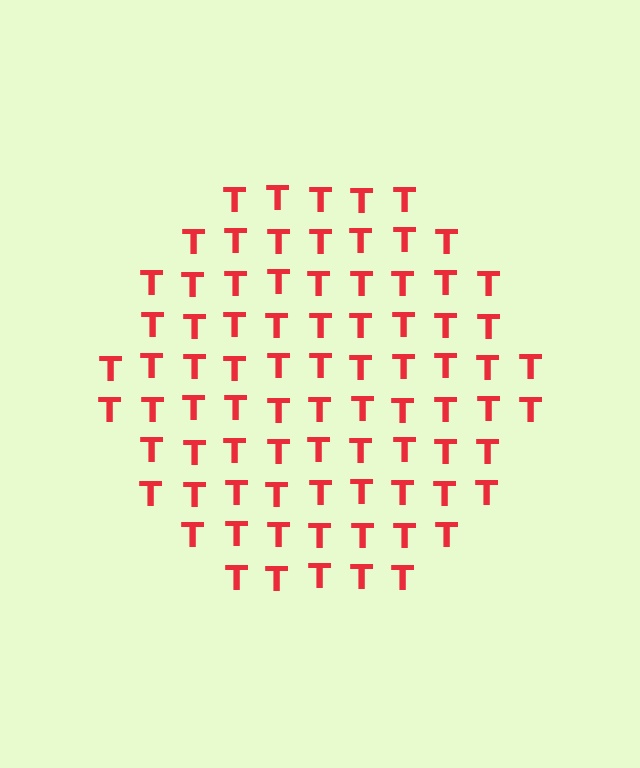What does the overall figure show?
The overall figure shows a circle.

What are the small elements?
The small elements are letter T's.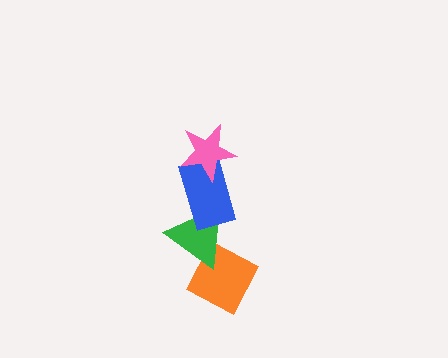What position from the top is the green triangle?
The green triangle is 3rd from the top.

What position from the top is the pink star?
The pink star is 1st from the top.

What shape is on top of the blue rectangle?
The pink star is on top of the blue rectangle.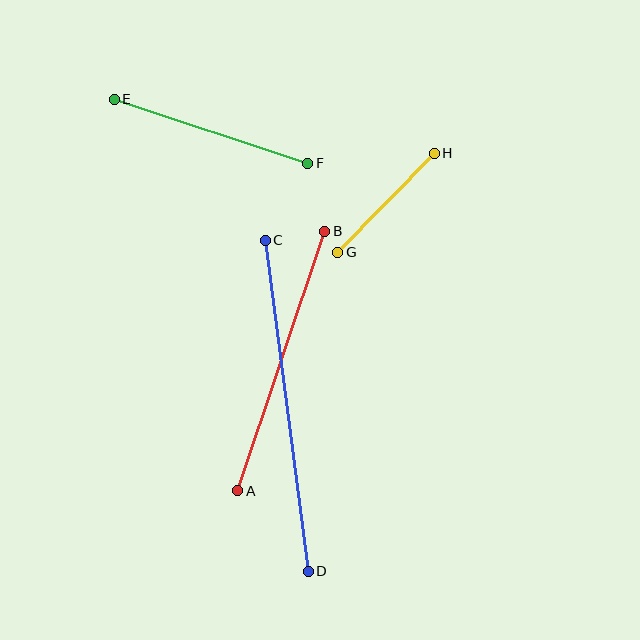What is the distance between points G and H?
The distance is approximately 138 pixels.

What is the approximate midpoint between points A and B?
The midpoint is at approximately (281, 361) pixels.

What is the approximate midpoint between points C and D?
The midpoint is at approximately (287, 406) pixels.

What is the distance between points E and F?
The distance is approximately 204 pixels.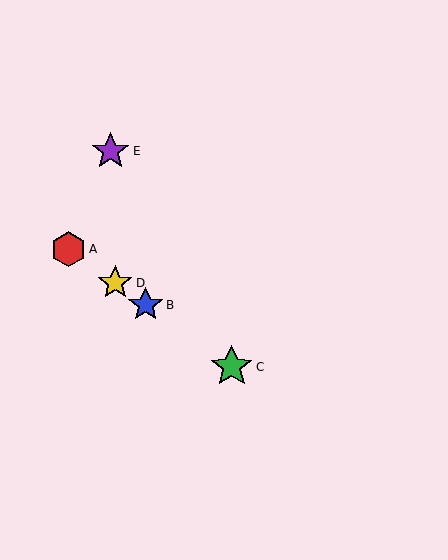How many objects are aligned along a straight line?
4 objects (A, B, C, D) are aligned along a straight line.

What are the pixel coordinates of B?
Object B is at (146, 305).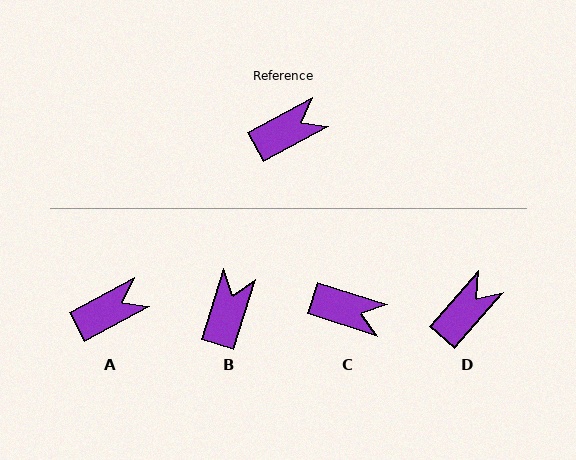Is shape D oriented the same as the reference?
No, it is off by about 21 degrees.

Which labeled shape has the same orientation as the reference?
A.